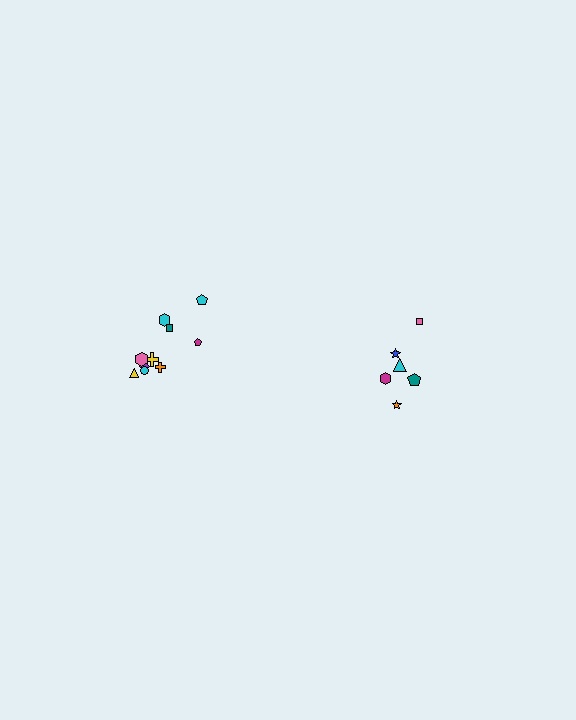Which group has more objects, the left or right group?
The left group.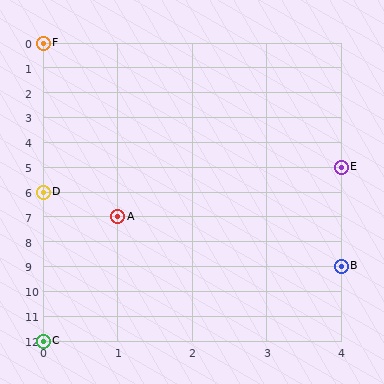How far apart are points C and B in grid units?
Points C and B are 4 columns and 3 rows apart (about 5.0 grid units diagonally).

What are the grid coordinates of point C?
Point C is at grid coordinates (0, 12).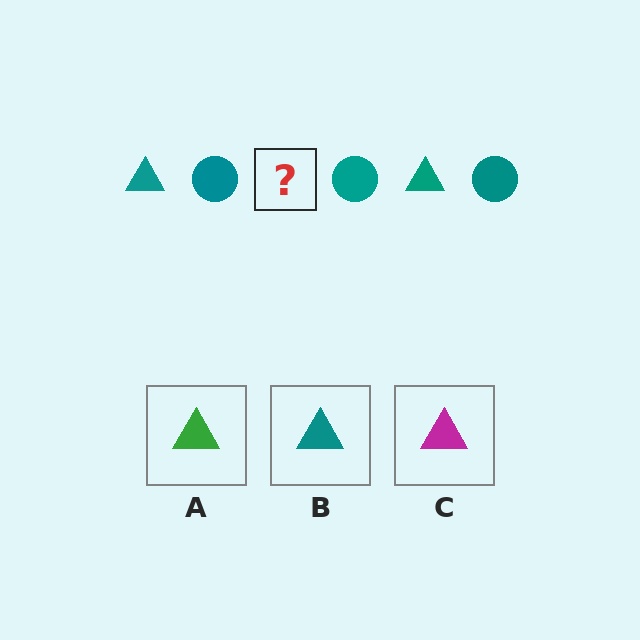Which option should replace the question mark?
Option B.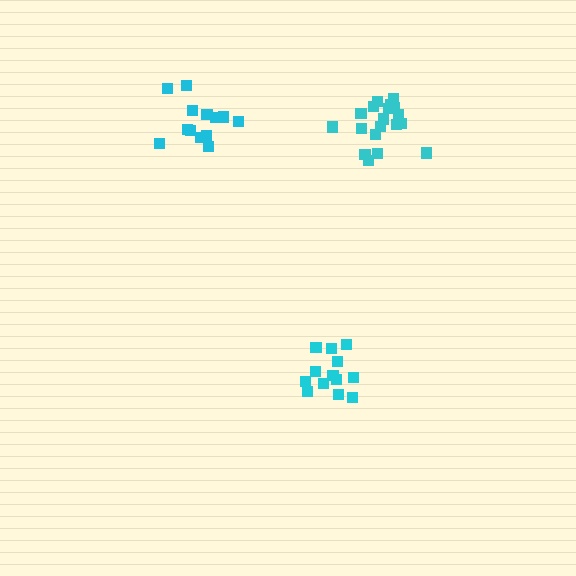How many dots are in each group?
Group 1: 13 dots, Group 2: 13 dots, Group 3: 19 dots (45 total).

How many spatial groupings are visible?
There are 3 spatial groupings.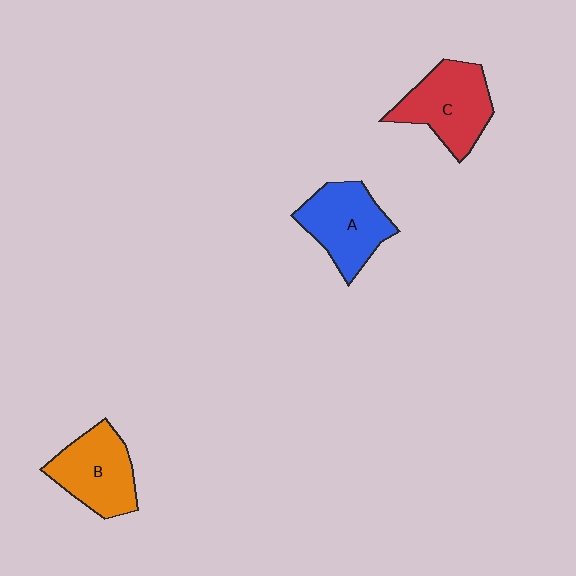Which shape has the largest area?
Shape C (red).